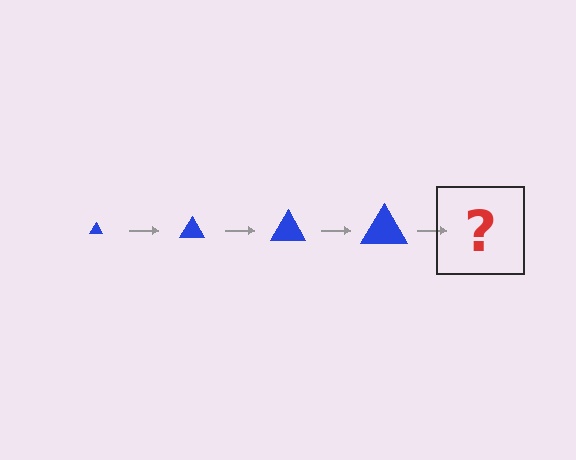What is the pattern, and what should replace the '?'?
The pattern is that the triangle gets progressively larger each step. The '?' should be a blue triangle, larger than the previous one.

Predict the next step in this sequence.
The next step is a blue triangle, larger than the previous one.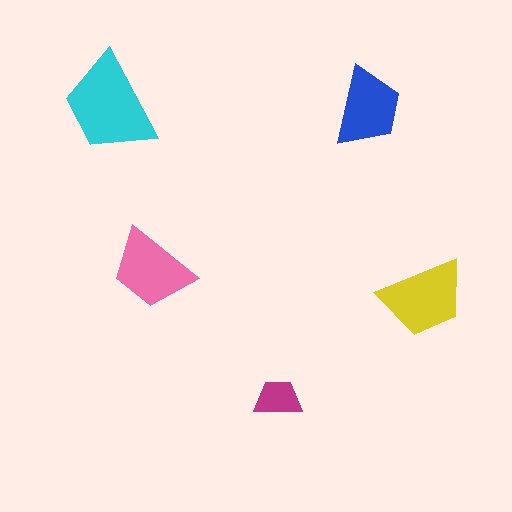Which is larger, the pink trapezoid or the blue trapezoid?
The pink one.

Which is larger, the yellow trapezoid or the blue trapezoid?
The yellow one.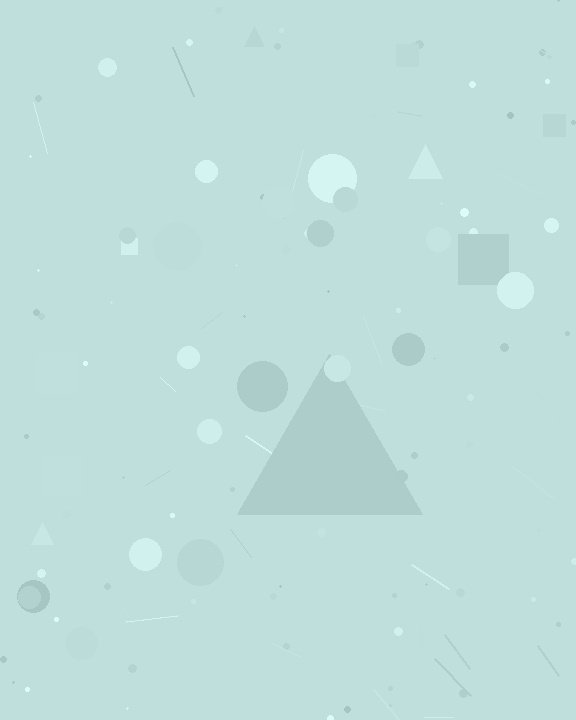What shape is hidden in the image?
A triangle is hidden in the image.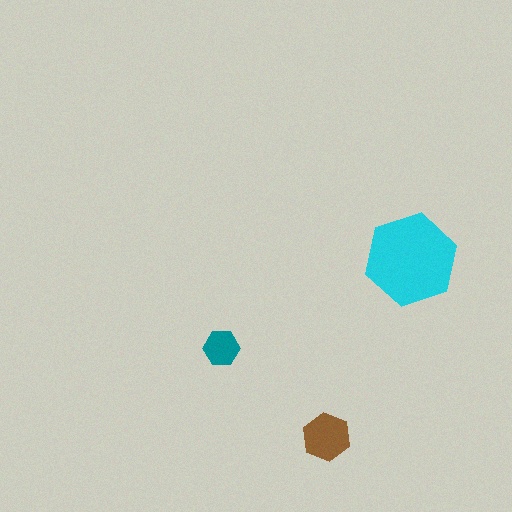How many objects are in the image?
There are 3 objects in the image.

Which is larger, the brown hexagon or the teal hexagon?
The brown one.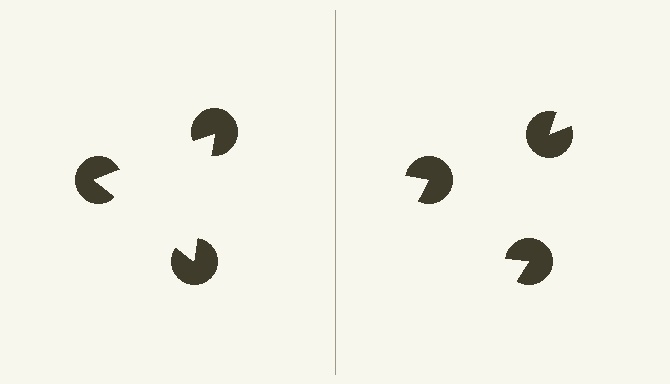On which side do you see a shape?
An illusory triangle appears on the left side. On the right side the wedge cuts are rotated, so no coherent shape forms.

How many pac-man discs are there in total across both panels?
6 — 3 on each side.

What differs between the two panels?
The pac-man discs are positioned identically on both sides; only the wedge orientations differ. On the left they align to a triangle; on the right they are misaligned.